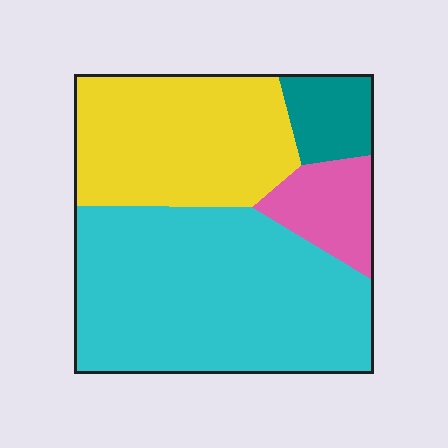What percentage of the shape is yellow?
Yellow takes up between a quarter and a half of the shape.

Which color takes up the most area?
Cyan, at roughly 50%.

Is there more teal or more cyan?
Cyan.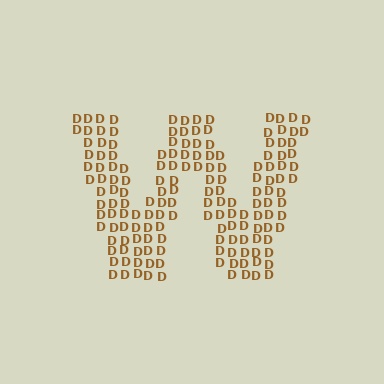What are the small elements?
The small elements are letter D's.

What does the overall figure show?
The overall figure shows the letter W.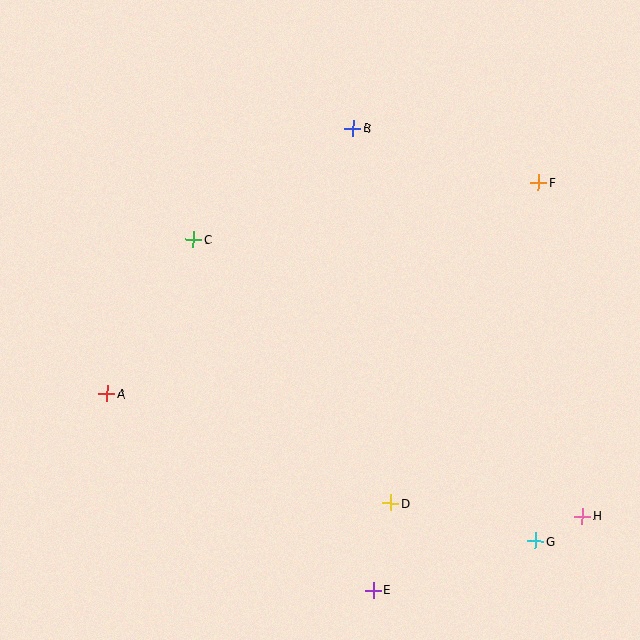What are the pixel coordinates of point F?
Point F is at (538, 182).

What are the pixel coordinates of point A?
Point A is at (107, 393).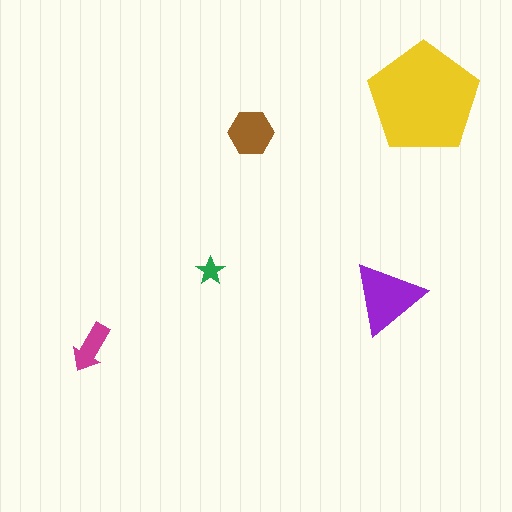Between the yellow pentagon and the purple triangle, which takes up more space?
The yellow pentagon.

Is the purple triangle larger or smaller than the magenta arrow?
Larger.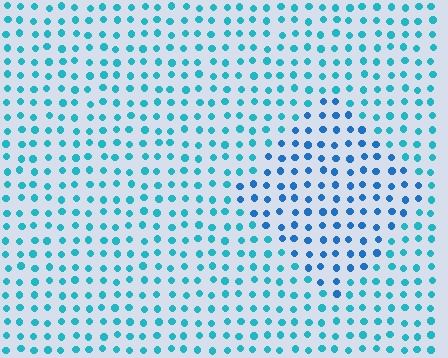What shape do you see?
I see a diamond.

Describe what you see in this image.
The image is filled with small cyan elements in a uniform arrangement. A diamond-shaped region is visible where the elements are tinted to a slightly different hue, forming a subtle color boundary.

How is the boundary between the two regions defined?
The boundary is defined purely by a slight shift in hue (about 26 degrees). Spacing, size, and orientation are identical on both sides.